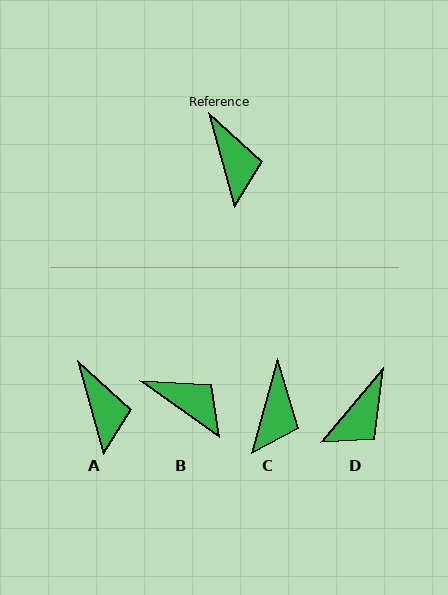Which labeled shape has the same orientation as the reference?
A.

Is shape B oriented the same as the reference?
No, it is off by about 39 degrees.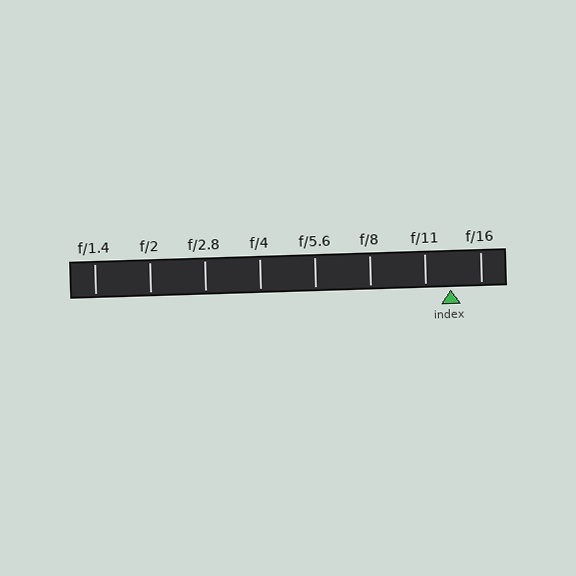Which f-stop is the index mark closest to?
The index mark is closest to f/11.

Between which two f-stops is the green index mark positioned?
The index mark is between f/11 and f/16.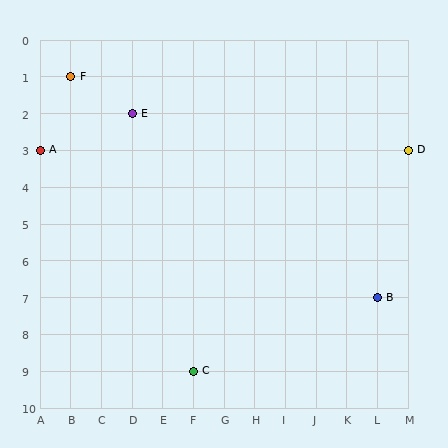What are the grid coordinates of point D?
Point D is at grid coordinates (M, 3).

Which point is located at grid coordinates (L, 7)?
Point B is at (L, 7).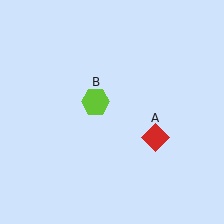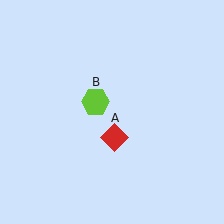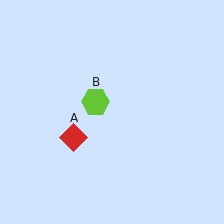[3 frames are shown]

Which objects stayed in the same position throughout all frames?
Lime hexagon (object B) remained stationary.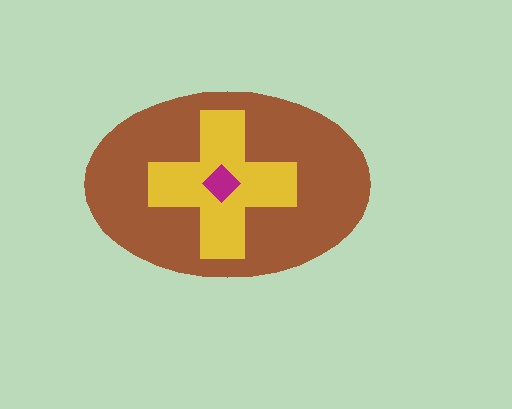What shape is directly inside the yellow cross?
The magenta diamond.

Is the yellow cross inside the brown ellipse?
Yes.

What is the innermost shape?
The magenta diamond.